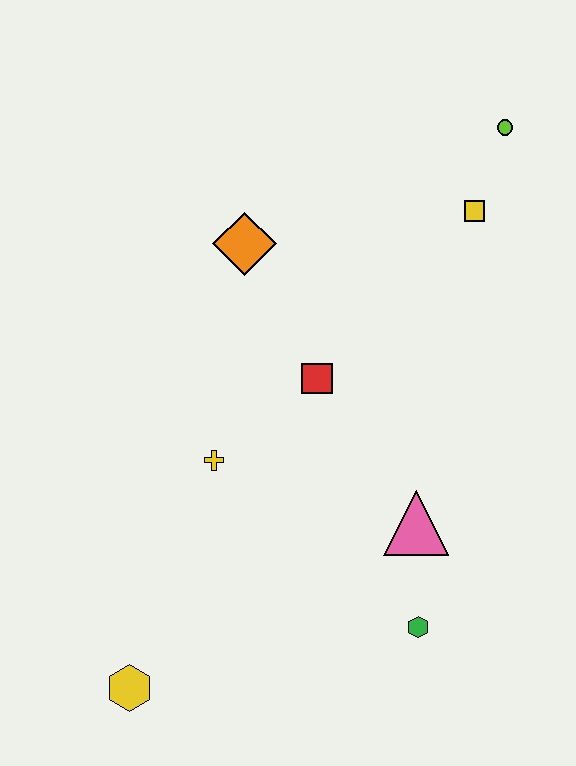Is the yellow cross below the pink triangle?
No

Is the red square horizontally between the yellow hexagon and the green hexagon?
Yes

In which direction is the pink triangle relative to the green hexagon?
The pink triangle is above the green hexagon.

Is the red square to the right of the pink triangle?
No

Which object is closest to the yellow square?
The lime circle is closest to the yellow square.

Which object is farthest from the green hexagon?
The lime circle is farthest from the green hexagon.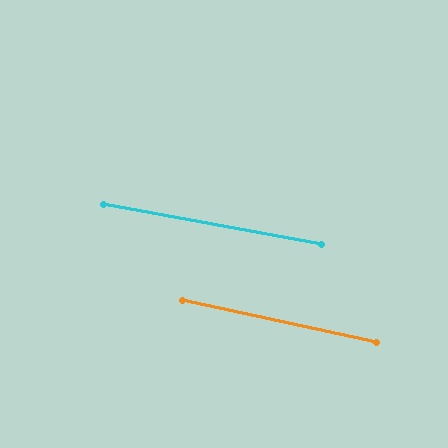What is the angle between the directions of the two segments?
Approximately 2 degrees.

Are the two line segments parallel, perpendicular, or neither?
Parallel — their directions differ by only 1.8°.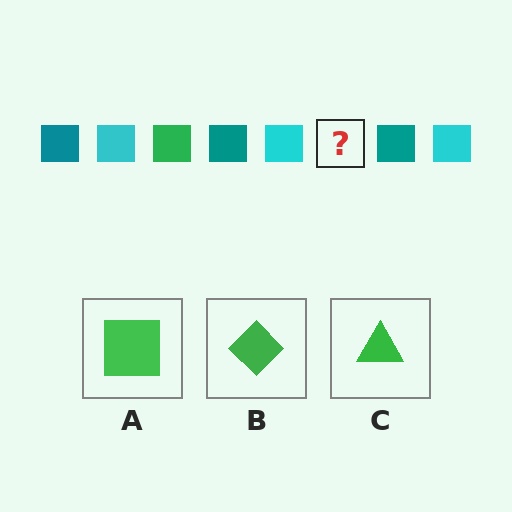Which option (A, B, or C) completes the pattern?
A.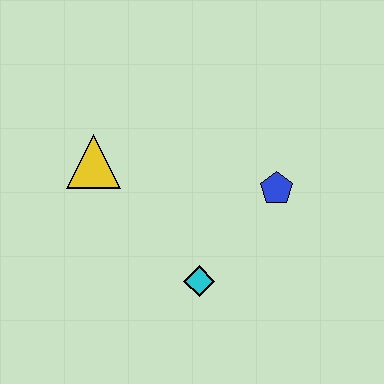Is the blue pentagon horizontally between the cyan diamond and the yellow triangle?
No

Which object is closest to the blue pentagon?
The cyan diamond is closest to the blue pentagon.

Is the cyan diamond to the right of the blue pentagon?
No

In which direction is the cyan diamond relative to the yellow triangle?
The cyan diamond is below the yellow triangle.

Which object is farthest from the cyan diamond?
The yellow triangle is farthest from the cyan diamond.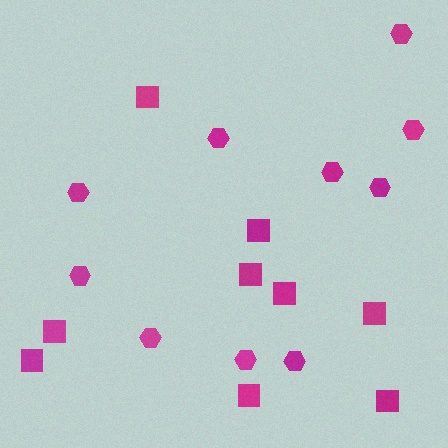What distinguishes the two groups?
There are 2 groups: one group of squares (9) and one group of hexagons (10).